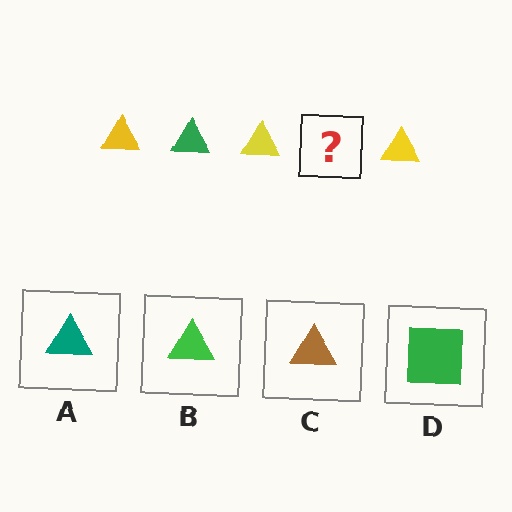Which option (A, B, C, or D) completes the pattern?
B.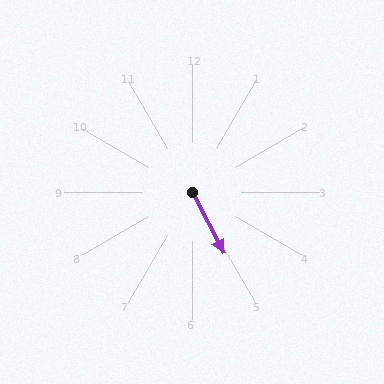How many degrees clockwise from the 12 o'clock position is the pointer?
Approximately 153 degrees.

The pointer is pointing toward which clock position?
Roughly 5 o'clock.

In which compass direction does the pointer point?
Southeast.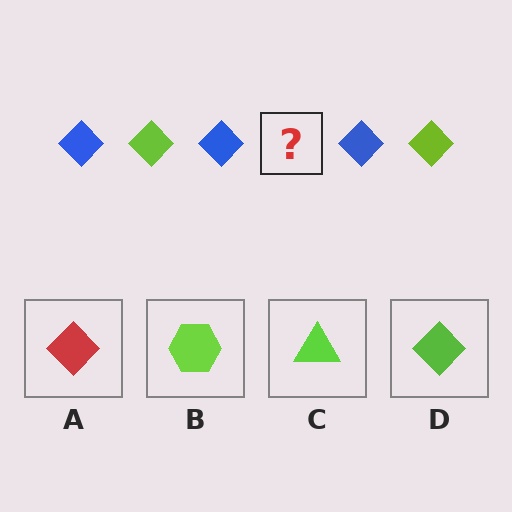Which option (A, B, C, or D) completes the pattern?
D.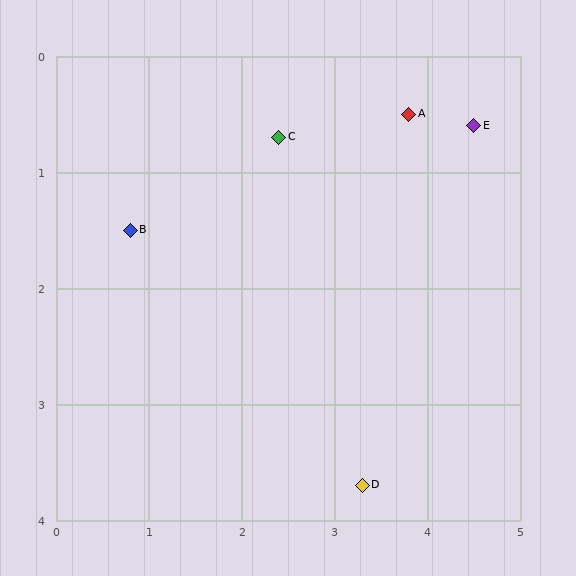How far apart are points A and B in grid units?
Points A and B are about 3.2 grid units apart.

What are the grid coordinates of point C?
Point C is at approximately (2.4, 0.7).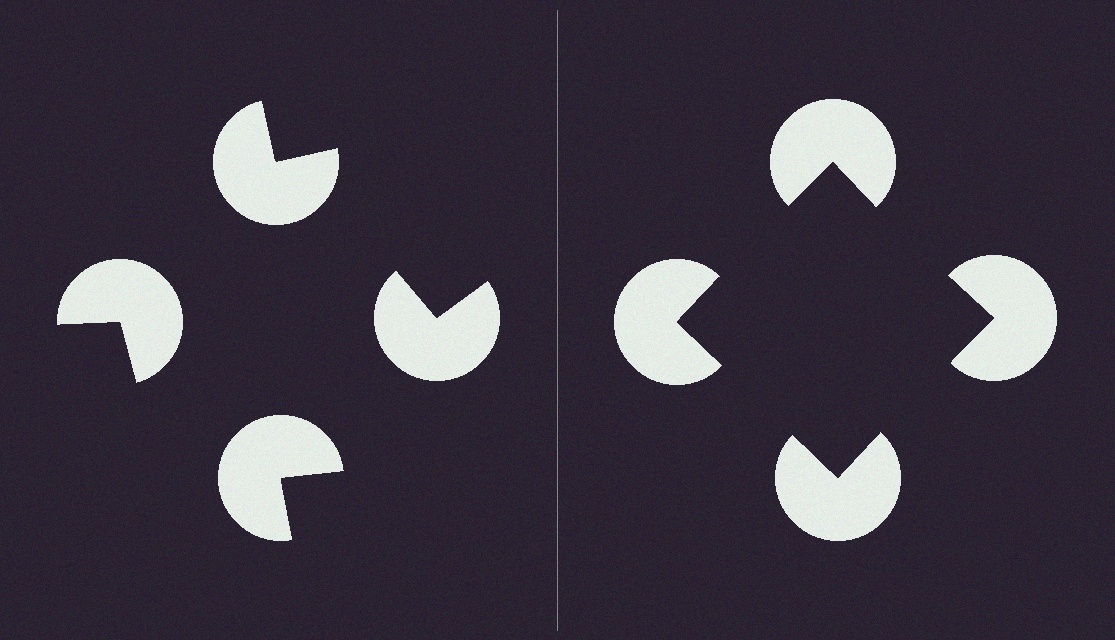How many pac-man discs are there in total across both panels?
8 — 4 on each side.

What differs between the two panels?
The pac-man discs are positioned identically on both sides; only the wedge orientations differ. On the right they align to a square; on the left they are misaligned.